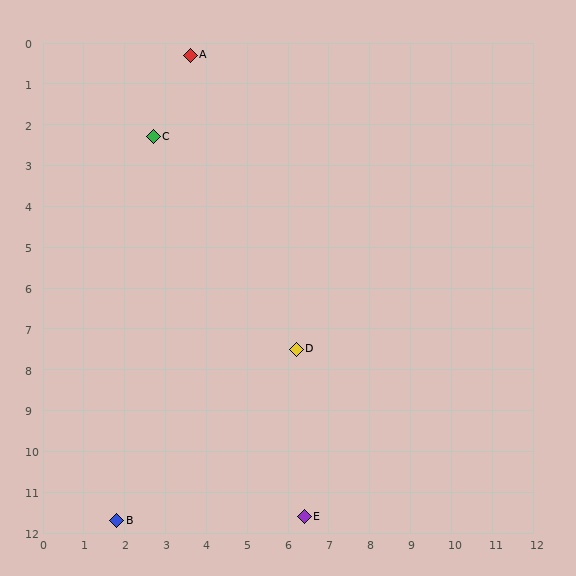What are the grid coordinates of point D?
Point D is at approximately (6.2, 7.5).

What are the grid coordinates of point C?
Point C is at approximately (2.7, 2.3).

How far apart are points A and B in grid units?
Points A and B are about 11.5 grid units apart.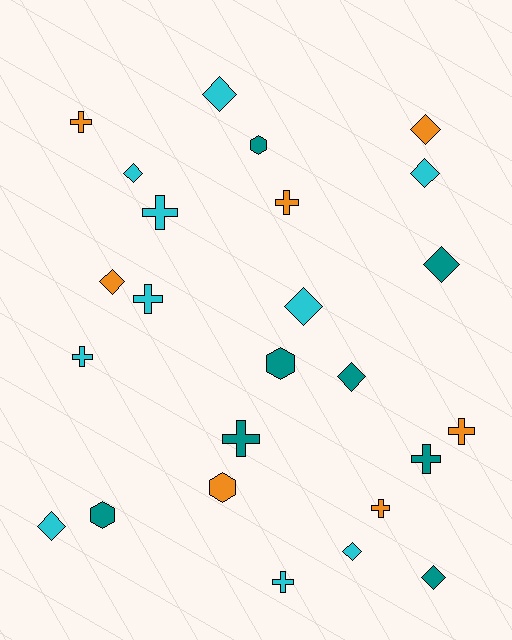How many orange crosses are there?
There are 4 orange crosses.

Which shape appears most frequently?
Diamond, with 11 objects.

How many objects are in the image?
There are 25 objects.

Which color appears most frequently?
Cyan, with 10 objects.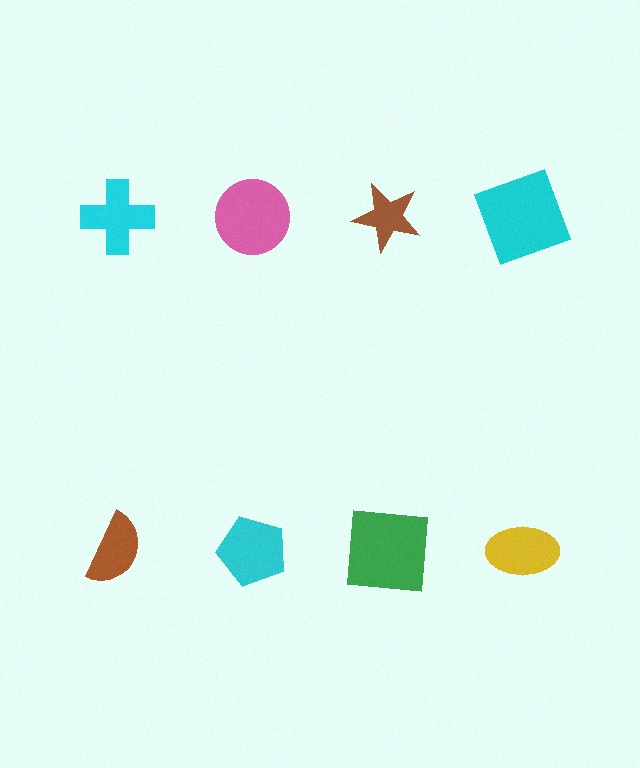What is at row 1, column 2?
A pink circle.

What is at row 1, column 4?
A cyan square.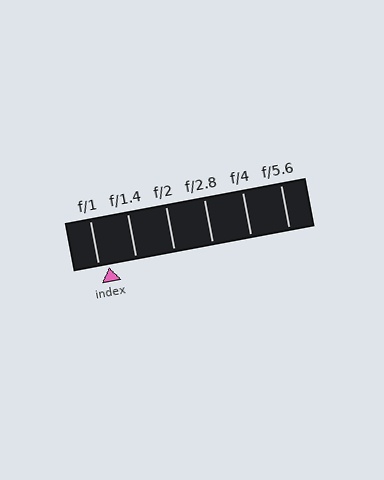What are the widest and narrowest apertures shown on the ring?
The widest aperture shown is f/1 and the narrowest is f/5.6.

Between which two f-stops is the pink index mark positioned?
The index mark is between f/1 and f/1.4.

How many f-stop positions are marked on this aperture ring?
There are 6 f-stop positions marked.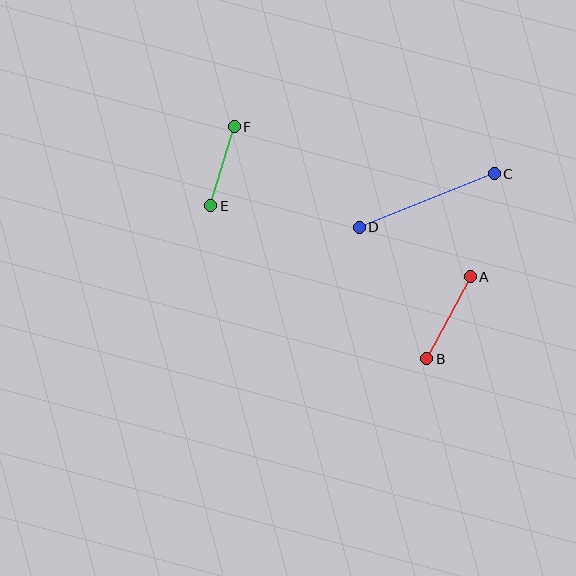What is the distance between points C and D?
The distance is approximately 145 pixels.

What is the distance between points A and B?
The distance is approximately 93 pixels.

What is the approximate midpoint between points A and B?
The midpoint is at approximately (448, 318) pixels.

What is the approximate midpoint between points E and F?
The midpoint is at approximately (223, 166) pixels.